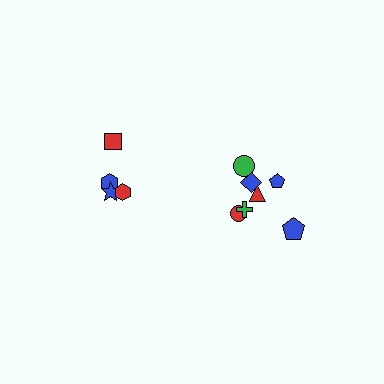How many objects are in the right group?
There are 7 objects.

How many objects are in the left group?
There are 4 objects.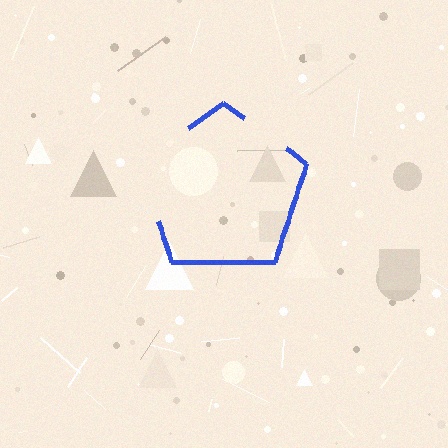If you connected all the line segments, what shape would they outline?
They would outline a pentagon.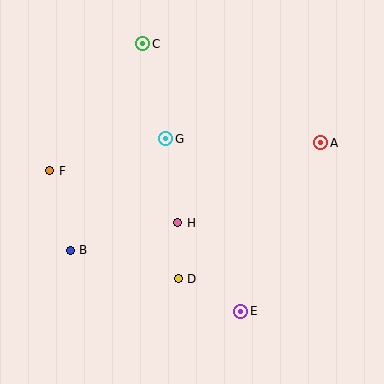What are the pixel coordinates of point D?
Point D is at (178, 279).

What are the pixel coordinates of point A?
Point A is at (321, 143).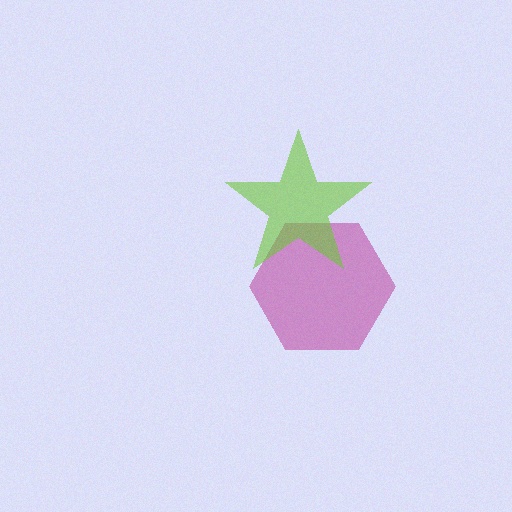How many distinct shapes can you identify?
There are 2 distinct shapes: a magenta hexagon, a lime star.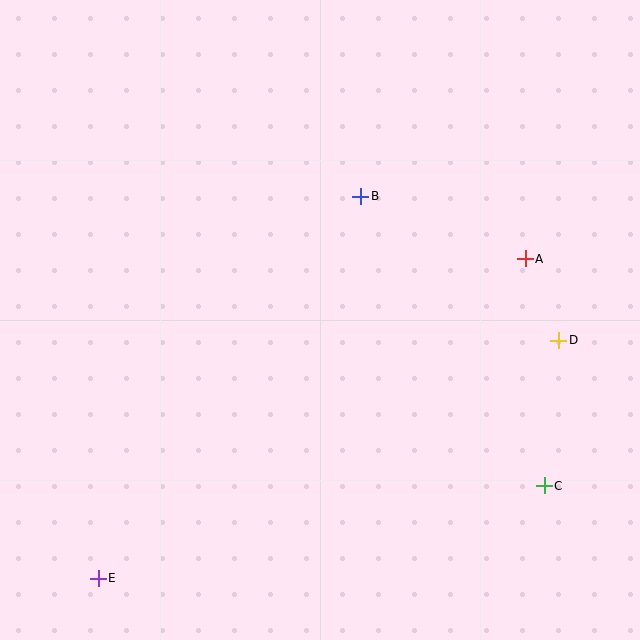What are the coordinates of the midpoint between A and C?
The midpoint between A and C is at (535, 372).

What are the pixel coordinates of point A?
Point A is at (525, 259).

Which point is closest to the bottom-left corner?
Point E is closest to the bottom-left corner.